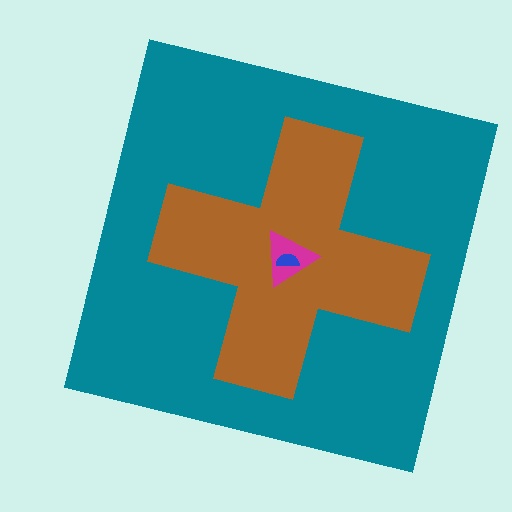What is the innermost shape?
The blue semicircle.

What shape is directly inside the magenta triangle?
The blue semicircle.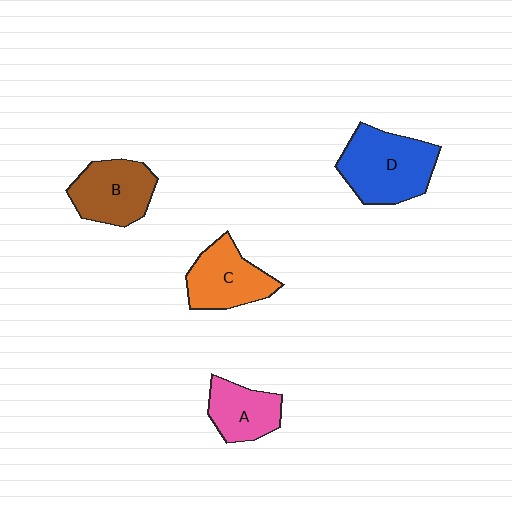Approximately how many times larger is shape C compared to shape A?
Approximately 1.2 times.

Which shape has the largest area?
Shape D (blue).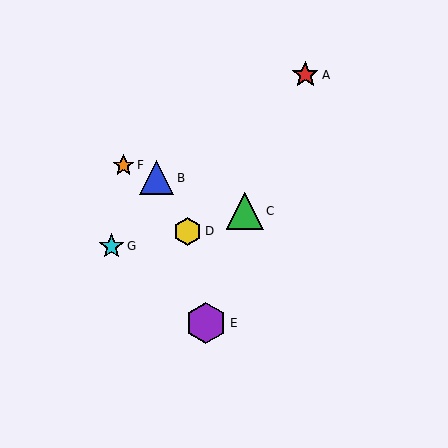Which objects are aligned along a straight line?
Objects B, C, F are aligned along a straight line.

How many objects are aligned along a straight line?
3 objects (B, C, F) are aligned along a straight line.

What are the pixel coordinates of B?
Object B is at (157, 178).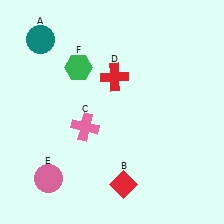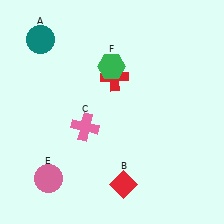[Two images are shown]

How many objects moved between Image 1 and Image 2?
1 object moved between the two images.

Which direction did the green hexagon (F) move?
The green hexagon (F) moved right.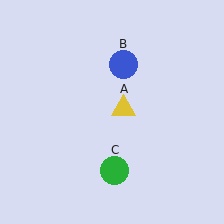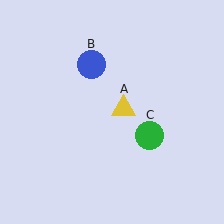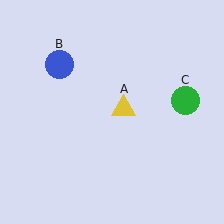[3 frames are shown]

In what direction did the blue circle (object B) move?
The blue circle (object B) moved left.